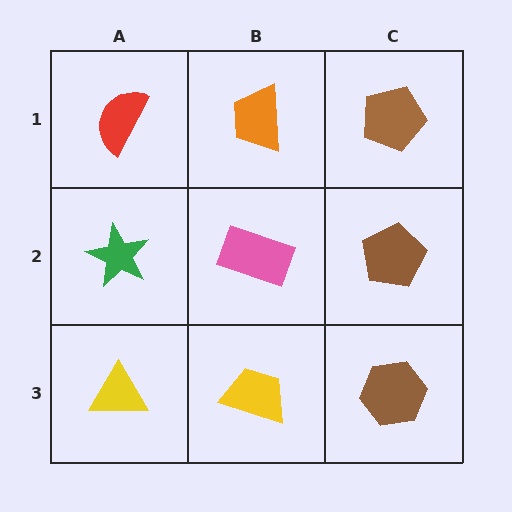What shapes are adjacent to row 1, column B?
A pink rectangle (row 2, column B), a red semicircle (row 1, column A), a brown pentagon (row 1, column C).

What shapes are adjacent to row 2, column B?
An orange trapezoid (row 1, column B), a yellow trapezoid (row 3, column B), a green star (row 2, column A), a brown pentagon (row 2, column C).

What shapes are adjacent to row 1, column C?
A brown pentagon (row 2, column C), an orange trapezoid (row 1, column B).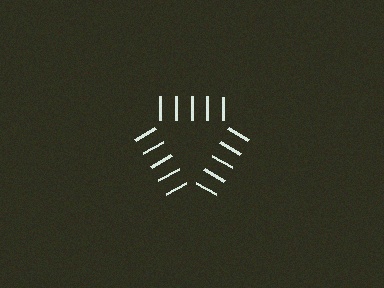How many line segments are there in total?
15 — 5 along each of the 3 edges.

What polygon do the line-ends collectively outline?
An illusory triangle — the line segments terminate on its edges but no continuous stroke is drawn.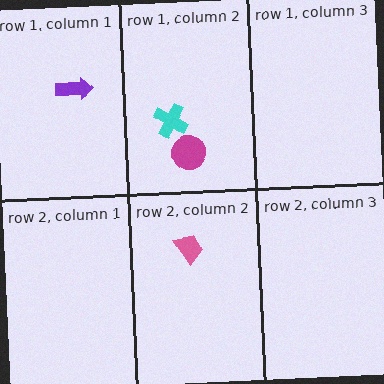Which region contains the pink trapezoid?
The row 2, column 2 region.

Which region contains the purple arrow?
The row 1, column 1 region.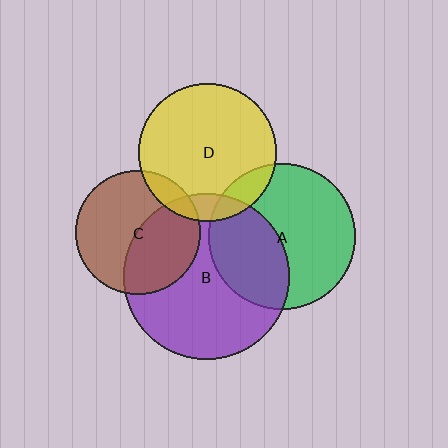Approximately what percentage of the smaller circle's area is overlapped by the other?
Approximately 40%.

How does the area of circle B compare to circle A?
Approximately 1.3 times.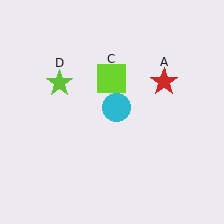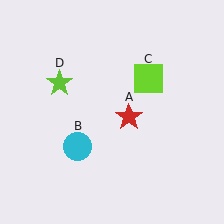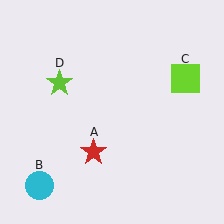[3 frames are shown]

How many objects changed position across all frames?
3 objects changed position: red star (object A), cyan circle (object B), lime square (object C).